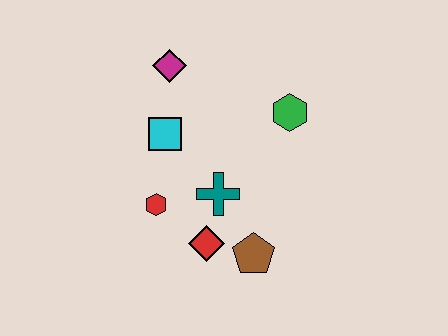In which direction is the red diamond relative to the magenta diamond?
The red diamond is below the magenta diamond.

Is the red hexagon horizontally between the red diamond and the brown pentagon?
No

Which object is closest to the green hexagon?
The teal cross is closest to the green hexagon.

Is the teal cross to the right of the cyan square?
Yes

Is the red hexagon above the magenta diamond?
No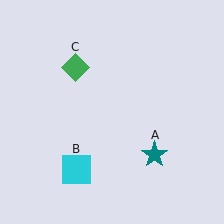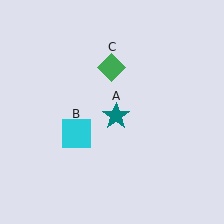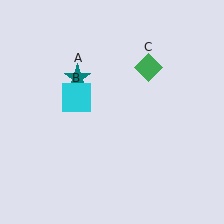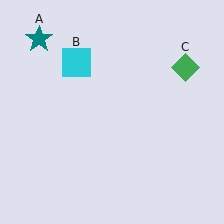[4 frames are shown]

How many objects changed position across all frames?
3 objects changed position: teal star (object A), cyan square (object B), green diamond (object C).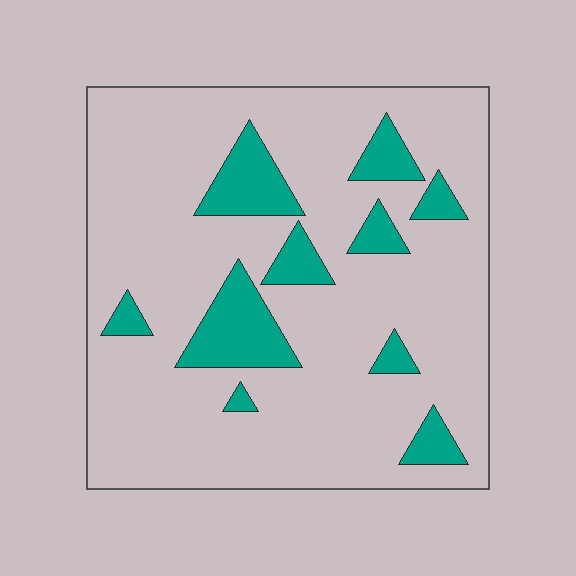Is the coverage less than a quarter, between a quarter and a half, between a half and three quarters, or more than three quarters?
Less than a quarter.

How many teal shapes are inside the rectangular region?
10.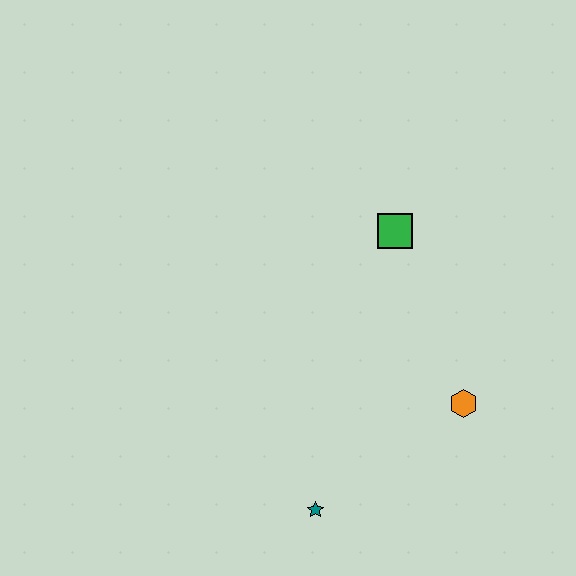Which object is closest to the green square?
The orange hexagon is closest to the green square.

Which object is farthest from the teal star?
The green square is farthest from the teal star.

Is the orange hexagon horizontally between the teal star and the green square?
No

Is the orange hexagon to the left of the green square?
No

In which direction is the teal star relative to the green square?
The teal star is below the green square.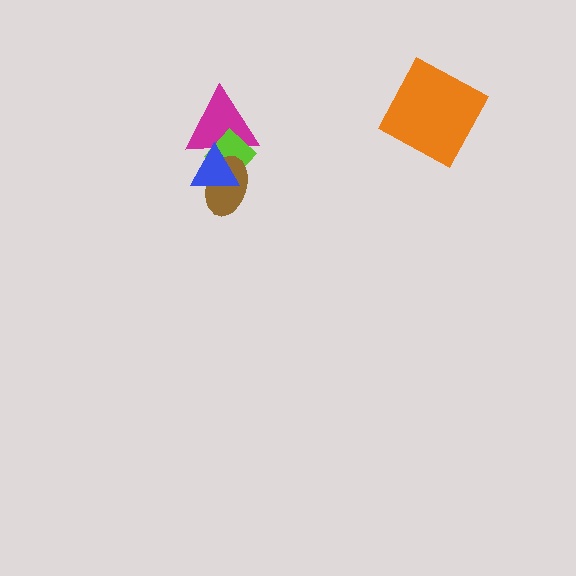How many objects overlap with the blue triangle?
3 objects overlap with the blue triangle.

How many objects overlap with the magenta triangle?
3 objects overlap with the magenta triangle.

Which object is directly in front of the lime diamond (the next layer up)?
The brown ellipse is directly in front of the lime diamond.